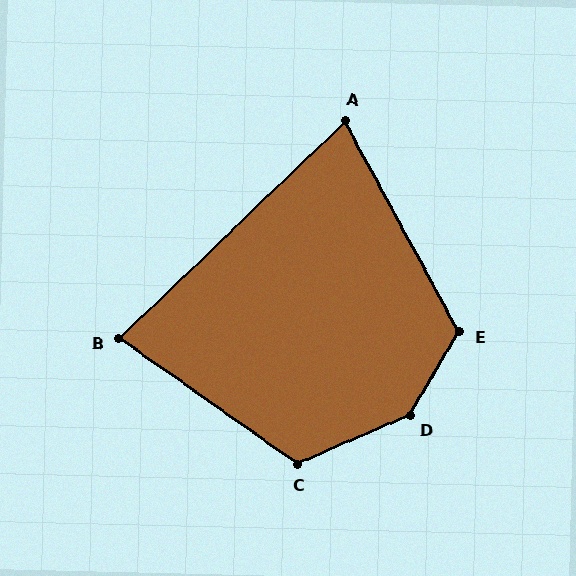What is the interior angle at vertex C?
Approximately 121 degrees (obtuse).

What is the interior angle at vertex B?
Approximately 79 degrees (acute).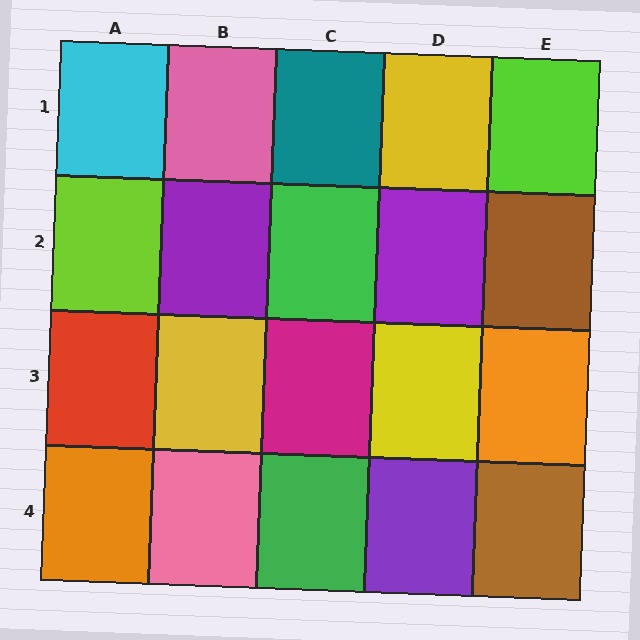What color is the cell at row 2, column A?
Lime.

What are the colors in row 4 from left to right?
Orange, pink, green, purple, brown.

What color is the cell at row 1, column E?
Lime.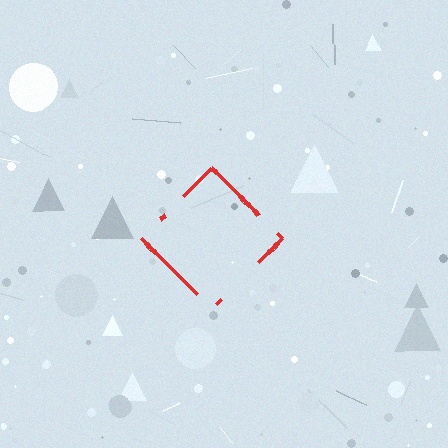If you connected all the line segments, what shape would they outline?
They would outline a diamond.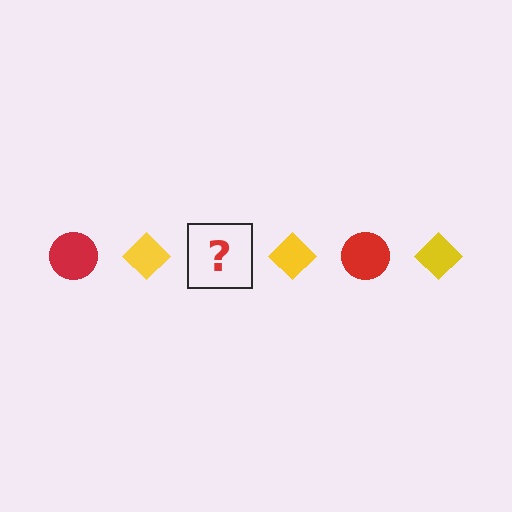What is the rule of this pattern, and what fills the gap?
The rule is that the pattern alternates between red circle and yellow diamond. The gap should be filled with a red circle.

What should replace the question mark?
The question mark should be replaced with a red circle.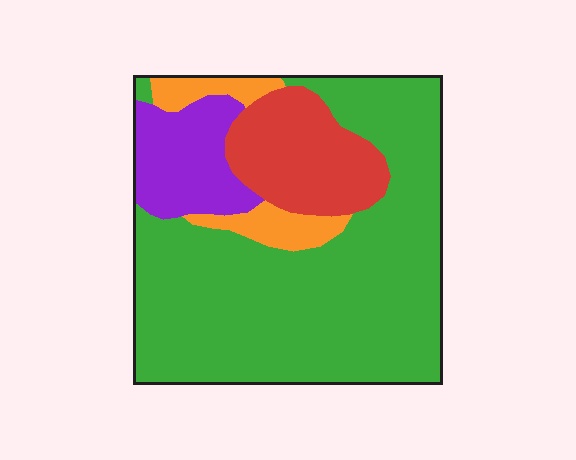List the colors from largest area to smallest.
From largest to smallest: green, red, purple, orange.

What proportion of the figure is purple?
Purple takes up about one eighth (1/8) of the figure.